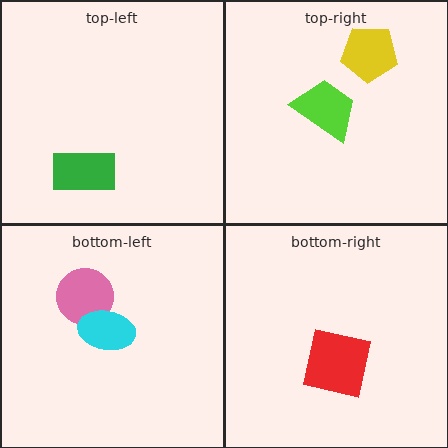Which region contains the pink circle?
The bottom-left region.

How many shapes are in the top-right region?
2.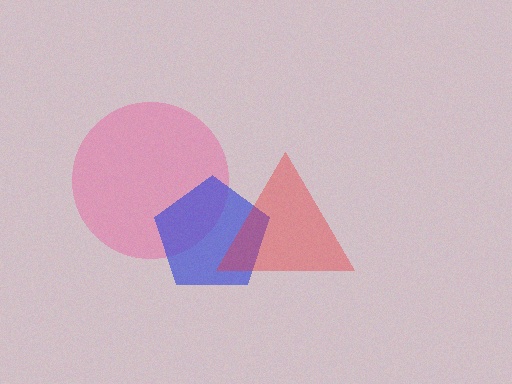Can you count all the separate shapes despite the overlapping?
Yes, there are 3 separate shapes.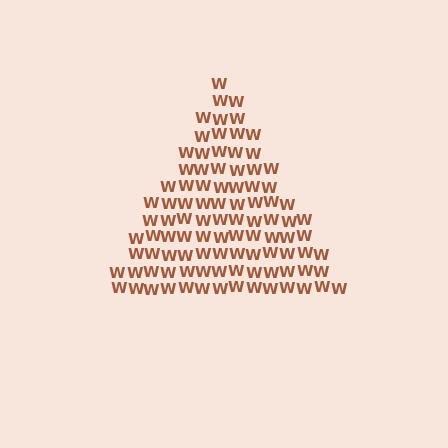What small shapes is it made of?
It is made of small letter W's.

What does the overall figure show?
The overall figure shows a triangle.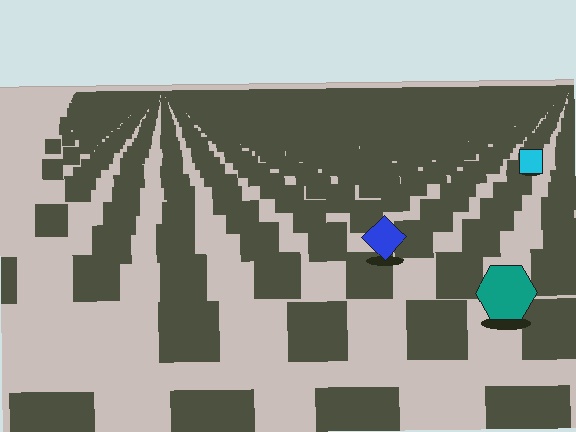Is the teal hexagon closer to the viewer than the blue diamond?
Yes. The teal hexagon is closer — you can tell from the texture gradient: the ground texture is coarser near it.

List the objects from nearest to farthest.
From nearest to farthest: the teal hexagon, the blue diamond, the cyan square.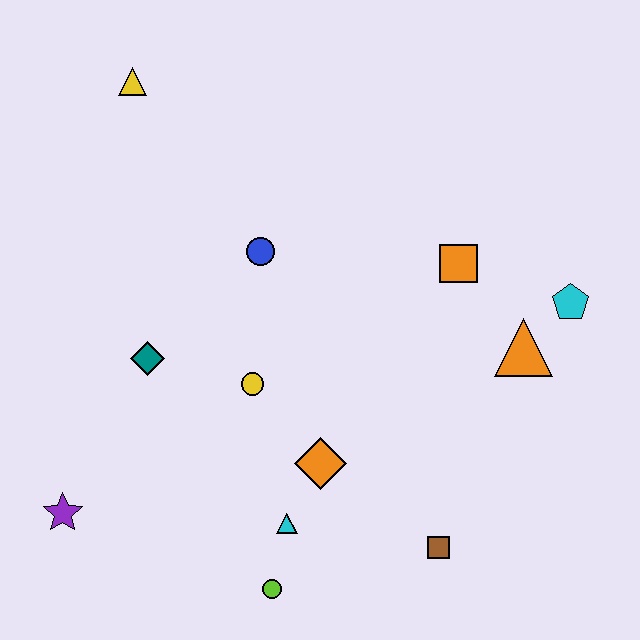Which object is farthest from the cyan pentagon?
The purple star is farthest from the cyan pentagon.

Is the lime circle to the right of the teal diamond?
Yes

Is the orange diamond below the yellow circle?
Yes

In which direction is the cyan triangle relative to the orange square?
The cyan triangle is below the orange square.